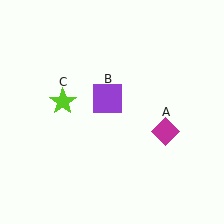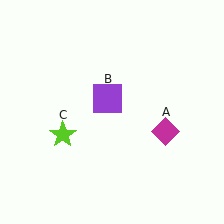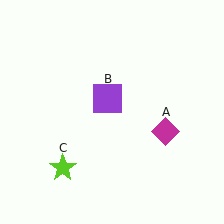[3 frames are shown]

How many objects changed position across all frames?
1 object changed position: lime star (object C).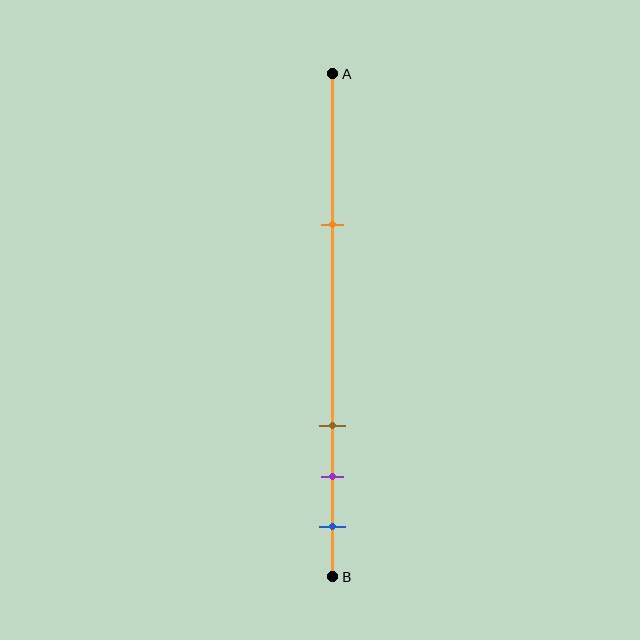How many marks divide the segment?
There are 4 marks dividing the segment.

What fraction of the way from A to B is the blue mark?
The blue mark is approximately 90% (0.9) of the way from A to B.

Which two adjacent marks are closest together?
The purple and blue marks are the closest adjacent pair.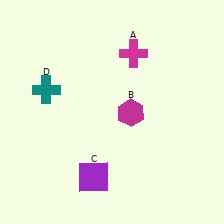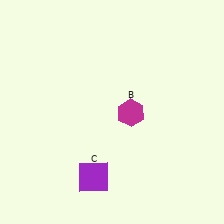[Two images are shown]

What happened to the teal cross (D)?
The teal cross (D) was removed in Image 2. It was in the top-left area of Image 1.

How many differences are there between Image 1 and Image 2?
There are 2 differences between the two images.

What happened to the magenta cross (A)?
The magenta cross (A) was removed in Image 2. It was in the top-right area of Image 1.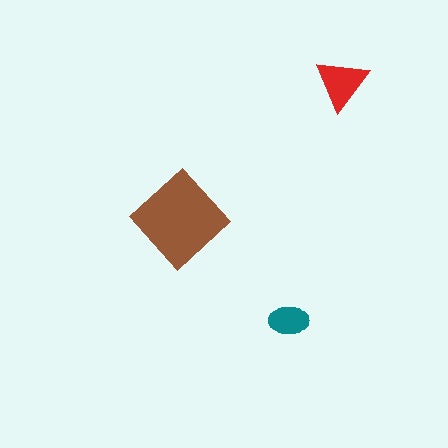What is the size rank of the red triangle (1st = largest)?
2nd.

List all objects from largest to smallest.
The brown diamond, the red triangle, the teal ellipse.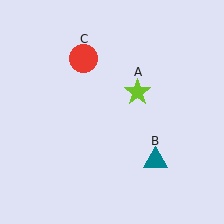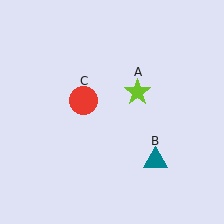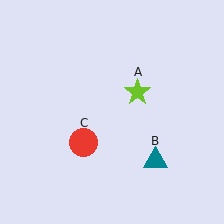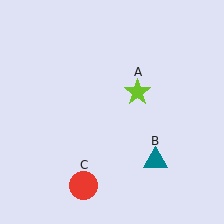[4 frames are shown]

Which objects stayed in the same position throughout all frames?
Lime star (object A) and teal triangle (object B) remained stationary.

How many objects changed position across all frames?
1 object changed position: red circle (object C).